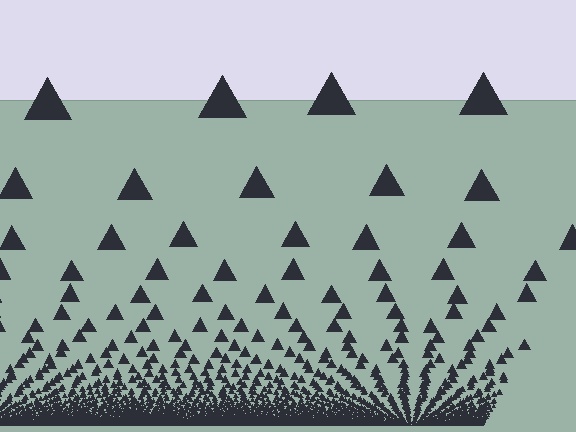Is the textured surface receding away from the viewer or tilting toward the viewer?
The surface appears to tilt toward the viewer. Texture elements get larger and sparser toward the top.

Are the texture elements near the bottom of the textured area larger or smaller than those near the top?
Smaller. The gradient is inverted — elements near the bottom are smaller and denser.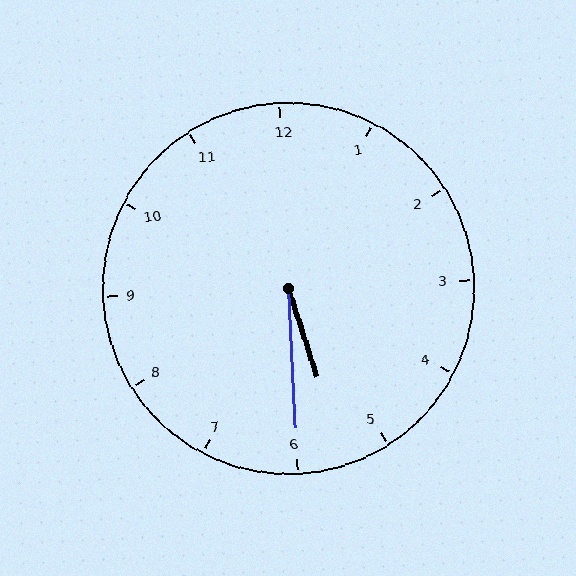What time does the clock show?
5:30.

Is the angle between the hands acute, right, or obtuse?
It is acute.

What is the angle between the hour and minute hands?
Approximately 15 degrees.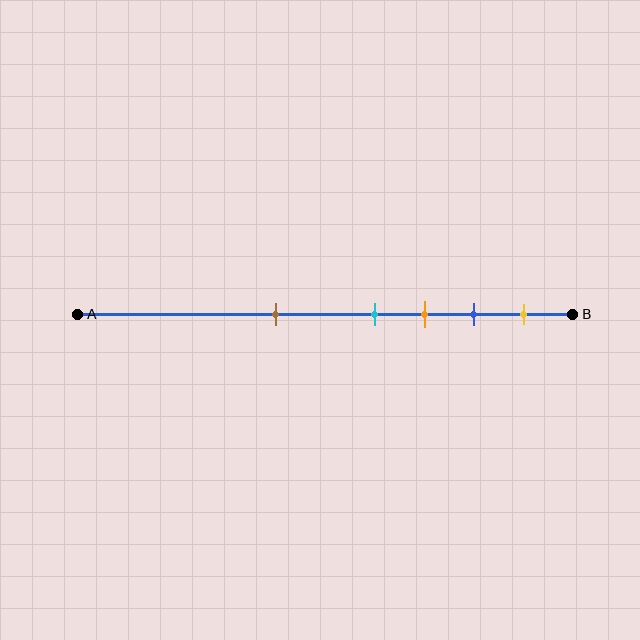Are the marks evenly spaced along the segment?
No, the marks are not evenly spaced.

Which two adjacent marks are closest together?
The cyan and orange marks are the closest adjacent pair.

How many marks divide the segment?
There are 5 marks dividing the segment.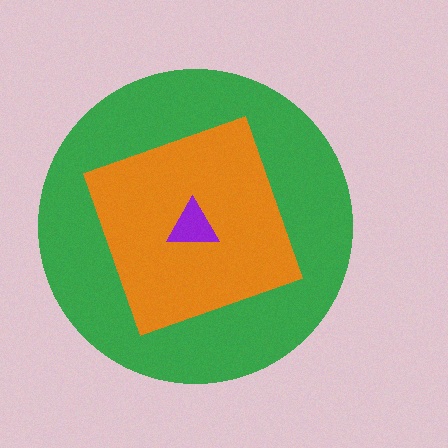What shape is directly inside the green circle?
The orange diamond.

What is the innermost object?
The purple triangle.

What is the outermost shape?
The green circle.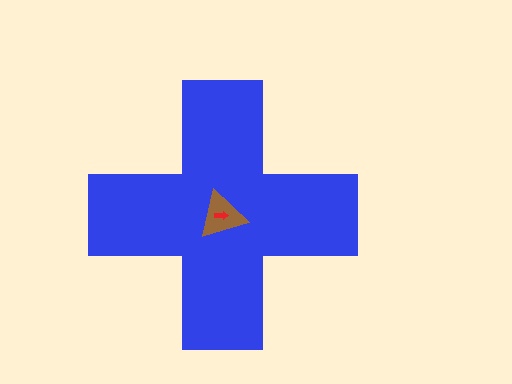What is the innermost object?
The red arrow.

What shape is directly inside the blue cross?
The brown triangle.